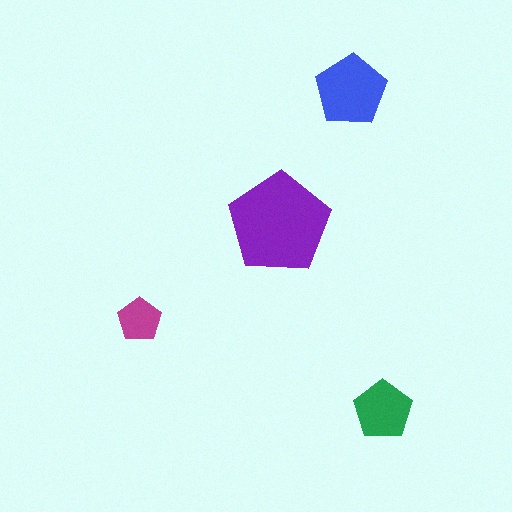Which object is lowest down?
The green pentagon is bottommost.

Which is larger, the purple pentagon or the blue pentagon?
The purple one.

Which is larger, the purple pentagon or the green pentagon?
The purple one.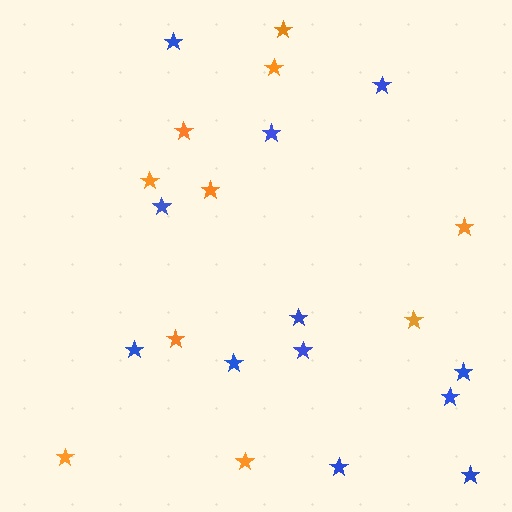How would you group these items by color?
There are 2 groups: one group of orange stars (10) and one group of blue stars (12).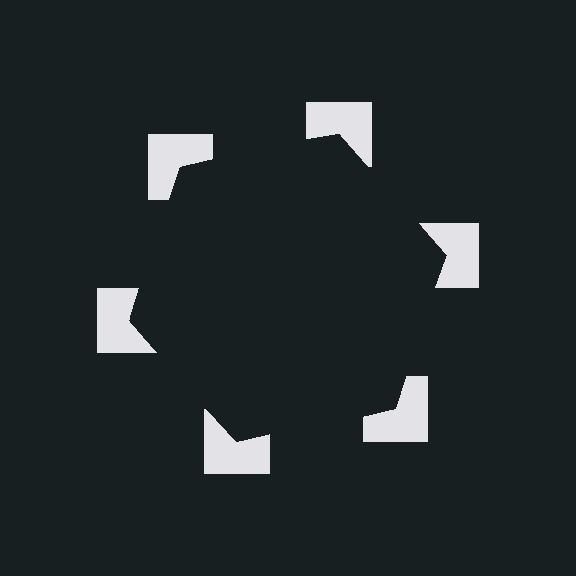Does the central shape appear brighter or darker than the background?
It typically appears slightly darker than the background, even though no actual brightness change is drawn.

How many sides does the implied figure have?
6 sides.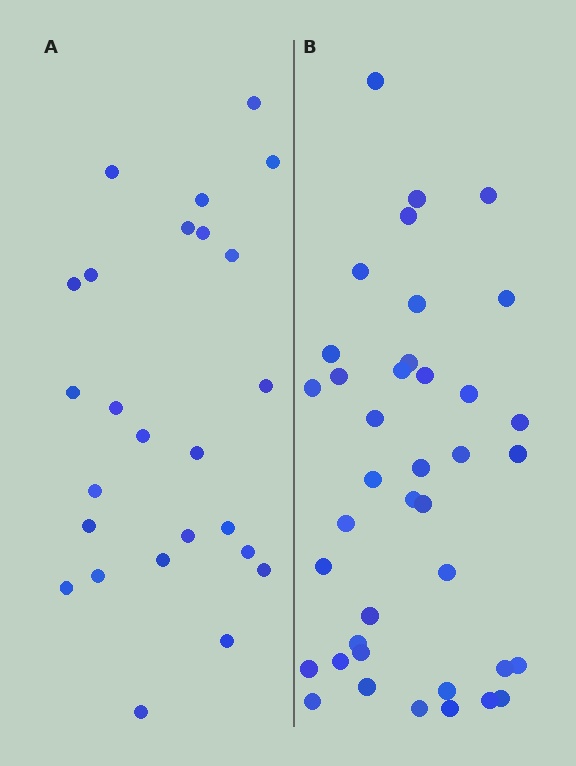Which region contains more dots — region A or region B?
Region B (the right region) has more dots.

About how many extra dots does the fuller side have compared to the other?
Region B has approximately 15 more dots than region A.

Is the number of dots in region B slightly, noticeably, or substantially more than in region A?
Region B has substantially more. The ratio is roughly 1.6 to 1.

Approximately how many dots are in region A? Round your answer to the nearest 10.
About 20 dots. (The exact count is 25, which rounds to 20.)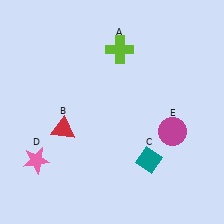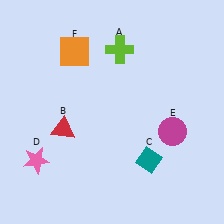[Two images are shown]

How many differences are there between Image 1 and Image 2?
There is 1 difference between the two images.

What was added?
An orange square (F) was added in Image 2.